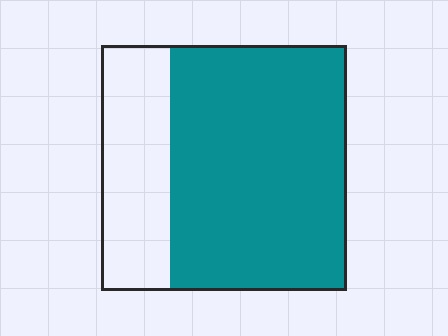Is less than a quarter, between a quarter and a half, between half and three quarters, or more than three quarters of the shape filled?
Between half and three quarters.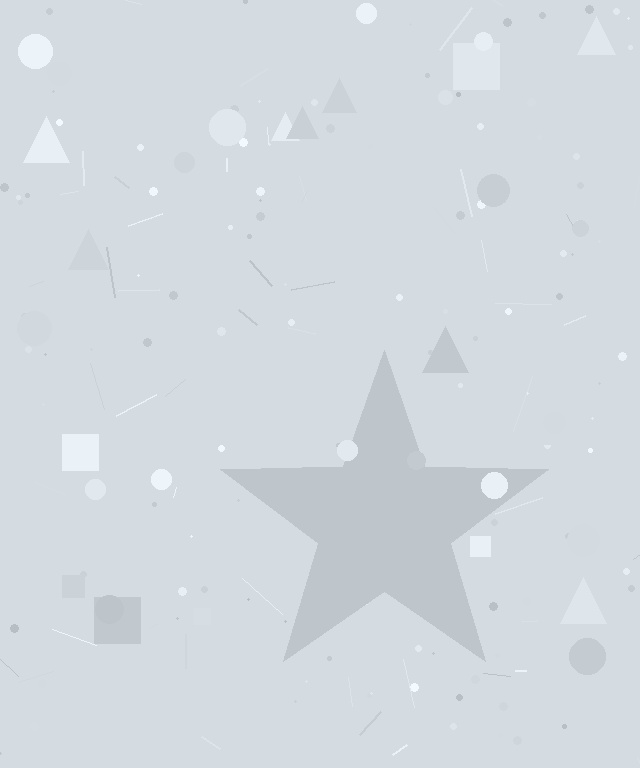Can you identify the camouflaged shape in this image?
The camouflaged shape is a star.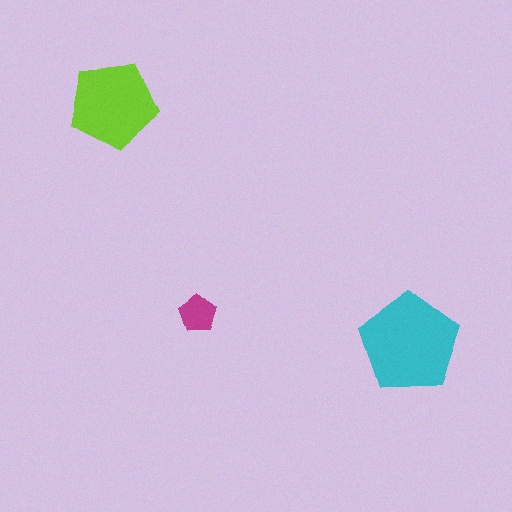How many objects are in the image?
There are 3 objects in the image.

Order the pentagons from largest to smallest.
the cyan one, the lime one, the magenta one.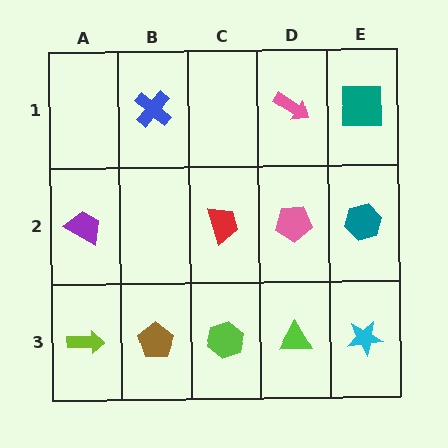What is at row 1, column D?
A pink arrow.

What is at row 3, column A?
A lime arrow.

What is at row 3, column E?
A cyan star.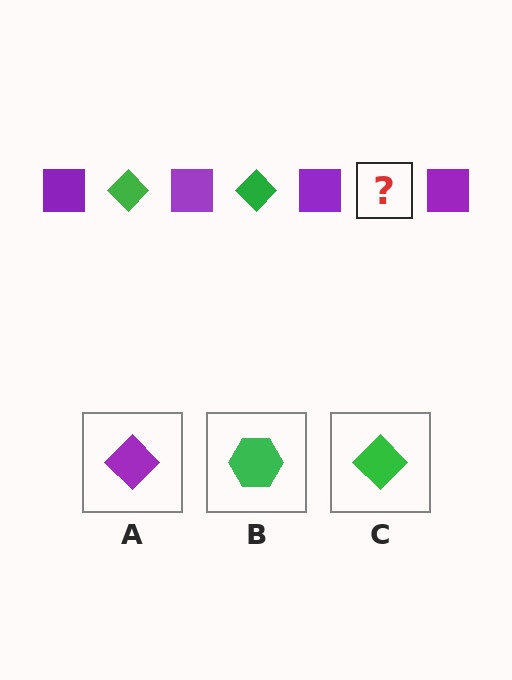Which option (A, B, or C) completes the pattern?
C.